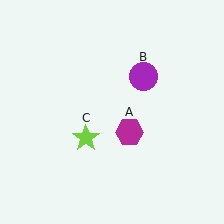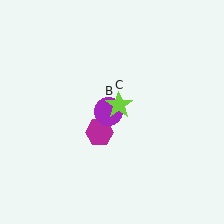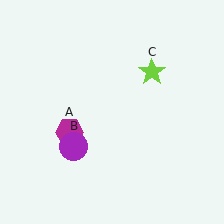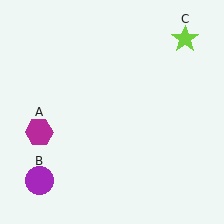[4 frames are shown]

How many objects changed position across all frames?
3 objects changed position: magenta hexagon (object A), purple circle (object B), lime star (object C).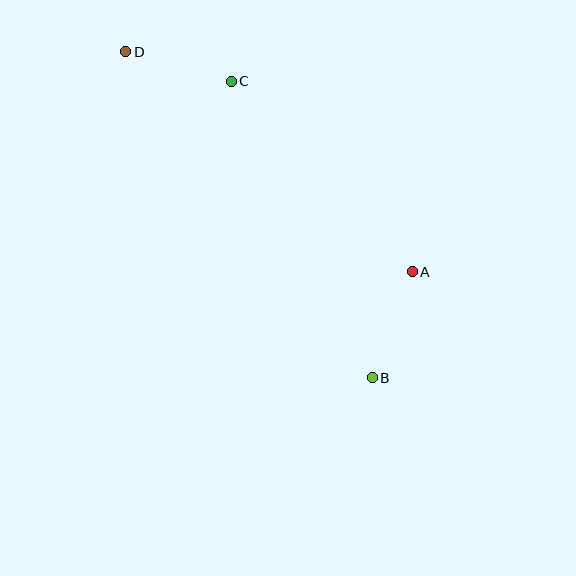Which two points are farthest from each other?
Points B and D are farthest from each other.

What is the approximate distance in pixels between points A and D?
The distance between A and D is approximately 361 pixels.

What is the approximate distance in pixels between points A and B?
The distance between A and B is approximately 113 pixels.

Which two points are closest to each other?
Points C and D are closest to each other.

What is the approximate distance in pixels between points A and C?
The distance between A and C is approximately 263 pixels.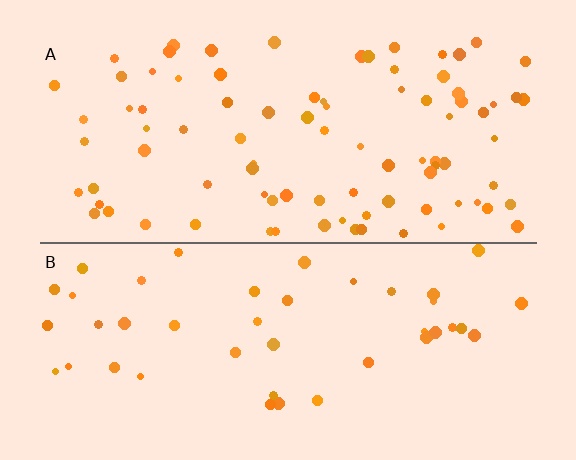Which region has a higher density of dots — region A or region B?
A (the top).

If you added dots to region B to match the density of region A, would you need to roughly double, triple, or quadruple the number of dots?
Approximately double.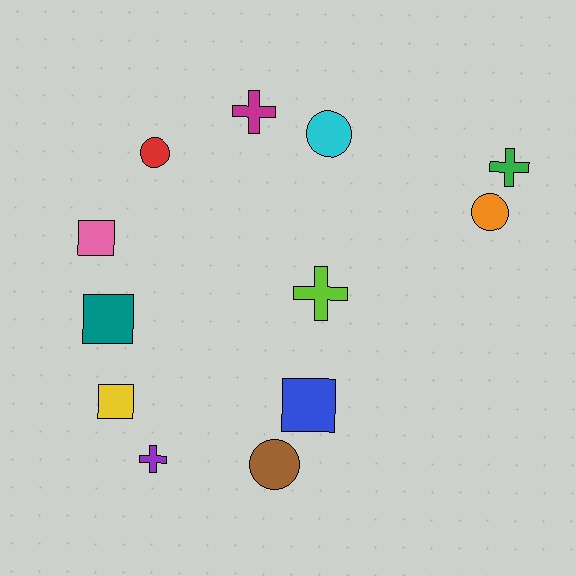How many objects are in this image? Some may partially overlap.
There are 12 objects.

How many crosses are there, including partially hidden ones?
There are 4 crosses.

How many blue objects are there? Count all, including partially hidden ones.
There is 1 blue object.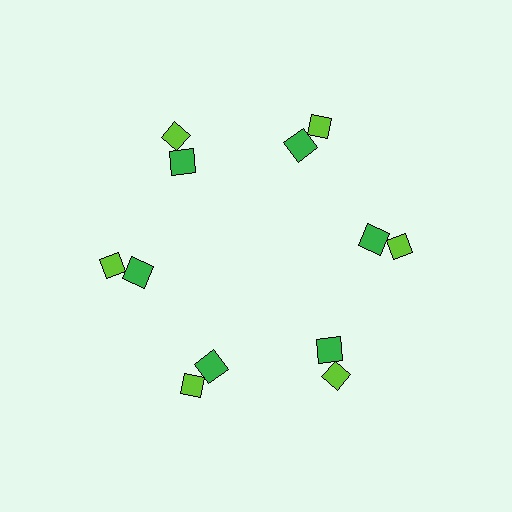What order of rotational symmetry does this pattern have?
This pattern has 6-fold rotational symmetry.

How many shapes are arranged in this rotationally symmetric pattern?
There are 12 shapes, arranged in 6 groups of 2.